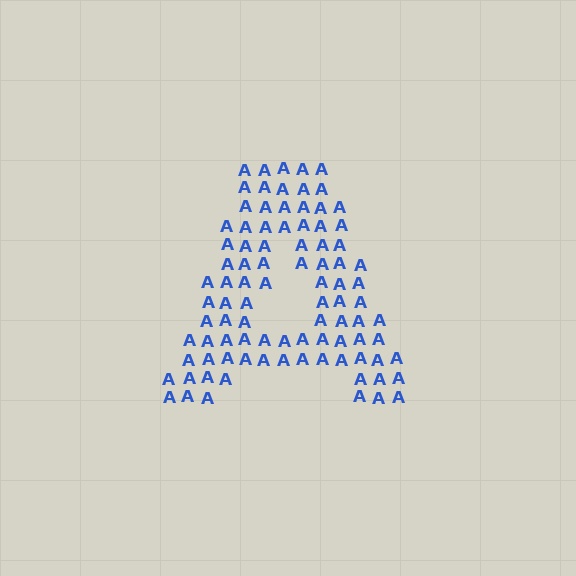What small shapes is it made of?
It is made of small letter A's.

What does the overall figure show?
The overall figure shows the letter A.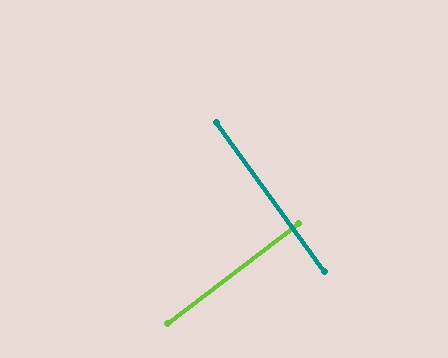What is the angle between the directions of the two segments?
Approximately 89 degrees.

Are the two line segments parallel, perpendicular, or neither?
Perpendicular — they meet at approximately 89°.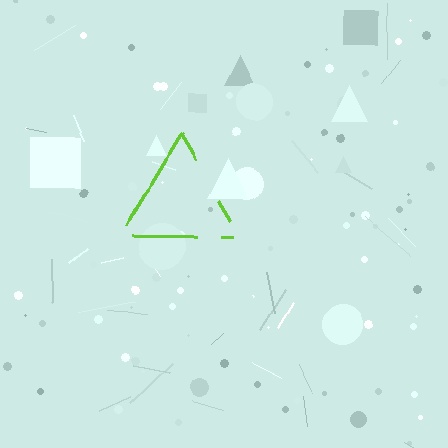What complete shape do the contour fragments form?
The contour fragments form a triangle.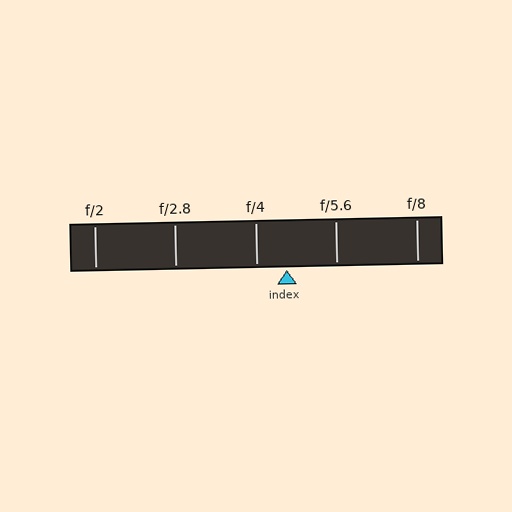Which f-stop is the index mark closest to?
The index mark is closest to f/4.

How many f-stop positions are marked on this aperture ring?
There are 5 f-stop positions marked.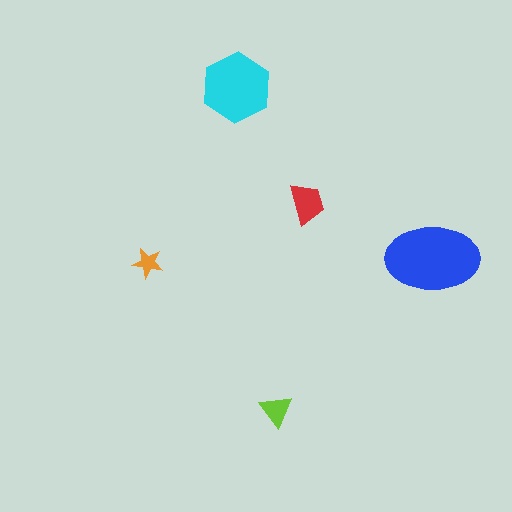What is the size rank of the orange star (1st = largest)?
5th.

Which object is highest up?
The cyan hexagon is topmost.